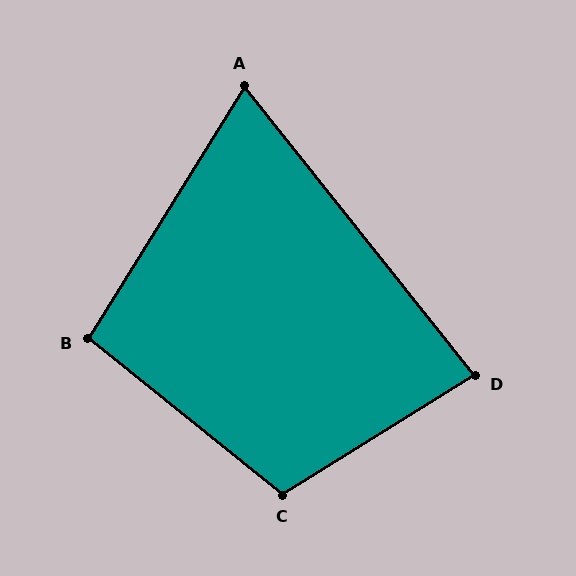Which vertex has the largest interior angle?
C, at approximately 110 degrees.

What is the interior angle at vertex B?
Approximately 97 degrees (obtuse).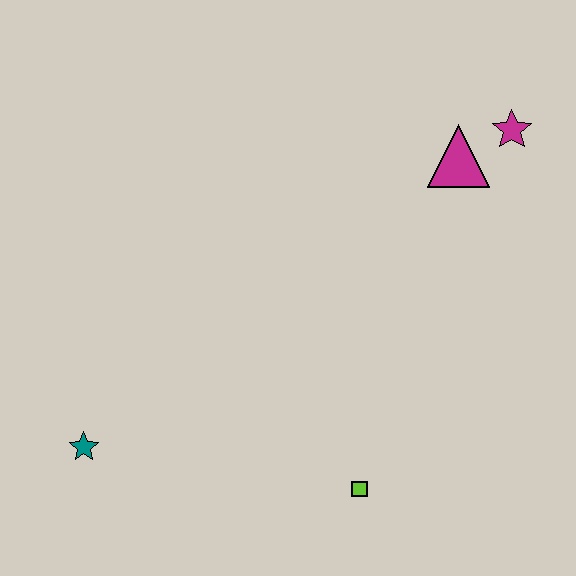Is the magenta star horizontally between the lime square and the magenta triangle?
No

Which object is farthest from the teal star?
The magenta star is farthest from the teal star.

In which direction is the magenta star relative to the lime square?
The magenta star is above the lime square.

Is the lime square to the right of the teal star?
Yes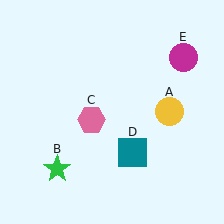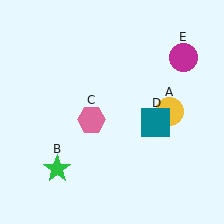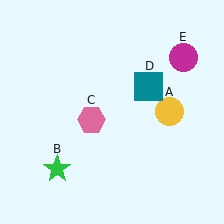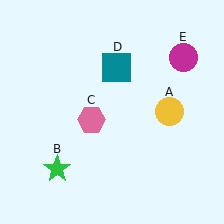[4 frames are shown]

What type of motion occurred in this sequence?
The teal square (object D) rotated counterclockwise around the center of the scene.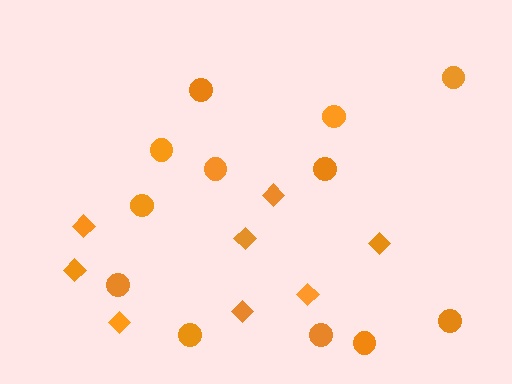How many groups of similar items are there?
There are 2 groups: one group of diamonds (8) and one group of circles (12).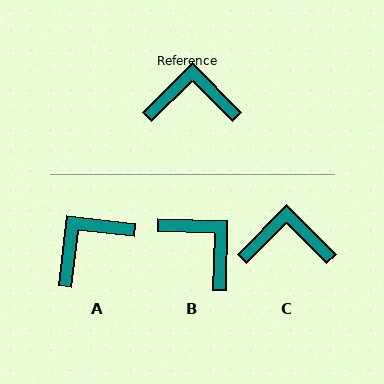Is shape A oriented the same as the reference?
No, it is off by about 39 degrees.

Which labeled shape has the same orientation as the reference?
C.